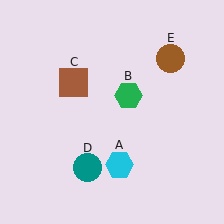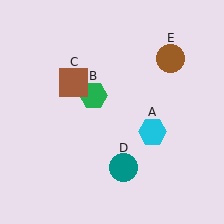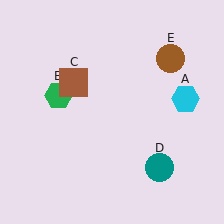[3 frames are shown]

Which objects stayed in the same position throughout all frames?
Brown square (object C) and brown circle (object E) remained stationary.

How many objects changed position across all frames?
3 objects changed position: cyan hexagon (object A), green hexagon (object B), teal circle (object D).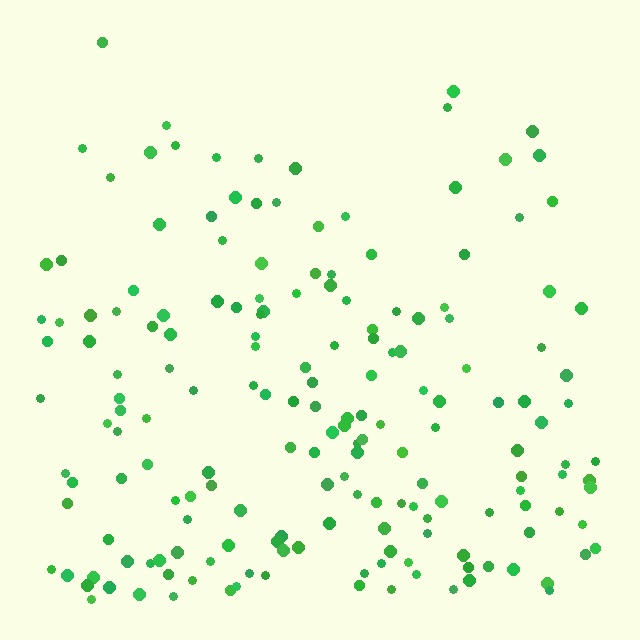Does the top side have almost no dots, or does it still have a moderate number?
Still a moderate number, just noticeably fewer than the bottom.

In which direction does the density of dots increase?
From top to bottom, with the bottom side densest.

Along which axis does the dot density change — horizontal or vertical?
Vertical.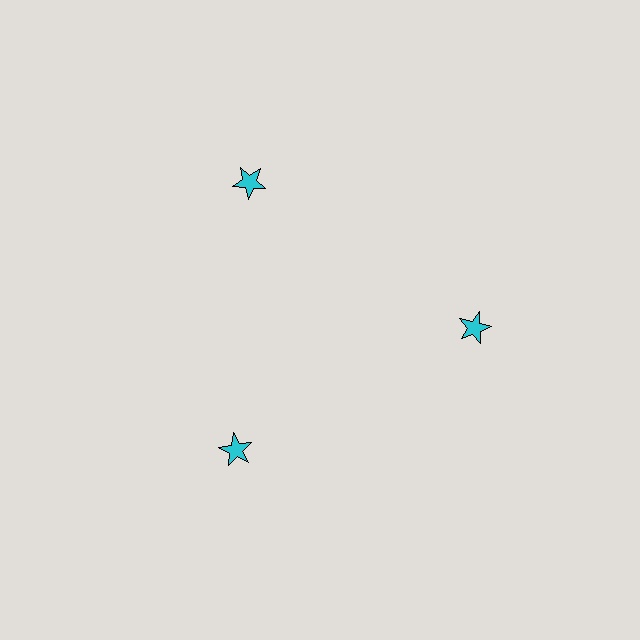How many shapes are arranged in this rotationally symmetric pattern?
There are 3 shapes, arranged in 3 groups of 1.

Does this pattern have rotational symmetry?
Yes, this pattern has 3-fold rotational symmetry. It looks the same after rotating 120 degrees around the center.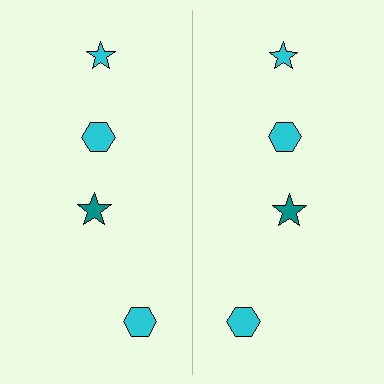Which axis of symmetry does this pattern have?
The pattern has a vertical axis of symmetry running through the center of the image.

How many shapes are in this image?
There are 8 shapes in this image.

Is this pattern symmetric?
Yes, this pattern has bilateral (reflection) symmetry.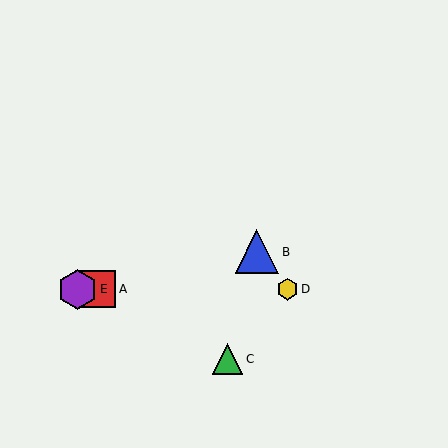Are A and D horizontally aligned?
Yes, both are at y≈289.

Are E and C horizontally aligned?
No, E is at y≈289 and C is at y≈359.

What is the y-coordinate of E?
Object E is at y≈289.